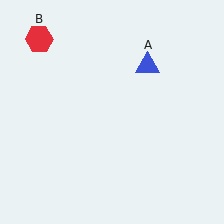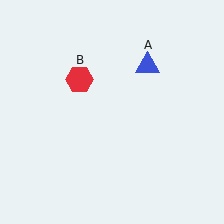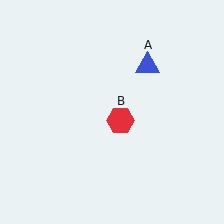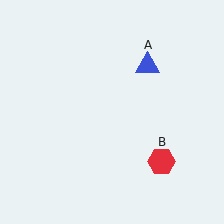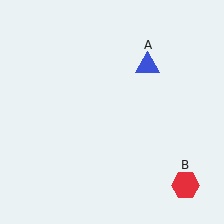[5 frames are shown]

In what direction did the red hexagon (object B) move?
The red hexagon (object B) moved down and to the right.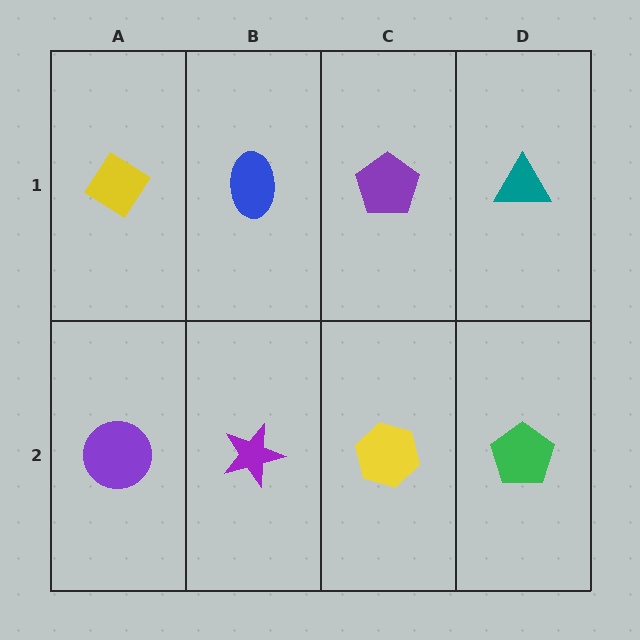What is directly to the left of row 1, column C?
A blue ellipse.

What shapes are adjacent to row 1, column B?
A purple star (row 2, column B), a yellow diamond (row 1, column A), a purple pentagon (row 1, column C).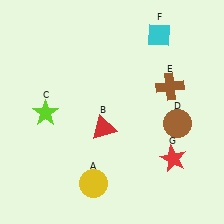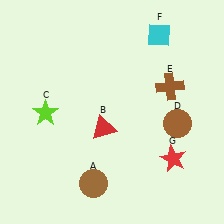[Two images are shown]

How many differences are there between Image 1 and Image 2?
There is 1 difference between the two images.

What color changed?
The circle (A) changed from yellow in Image 1 to brown in Image 2.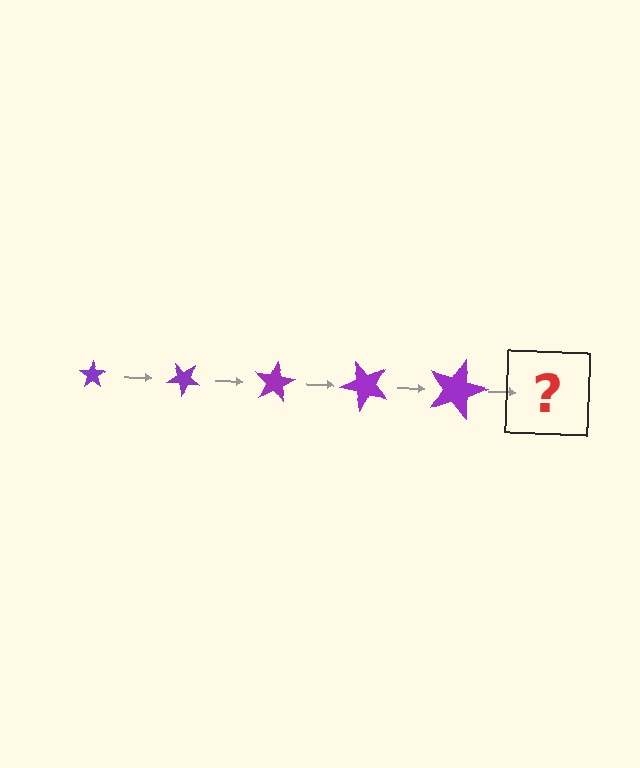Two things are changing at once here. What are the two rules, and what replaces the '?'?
The two rules are that the star grows larger each step and it rotates 40 degrees each step. The '?' should be a star, larger than the previous one and rotated 200 degrees from the start.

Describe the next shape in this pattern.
It should be a star, larger than the previous one and rotated 200 degrees from the start.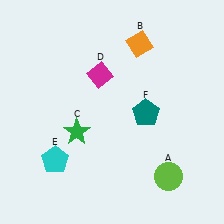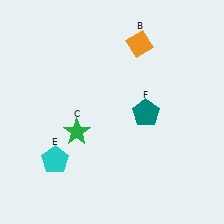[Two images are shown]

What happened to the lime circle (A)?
The lime circle (A) was removed in Image 2. It was in the bottom-right area of Image 1.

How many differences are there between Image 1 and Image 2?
There are 2 differences between the two images.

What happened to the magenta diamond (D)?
The magenta diamond (D) was removed in Image 2. It was in the top-left area of Image 1.